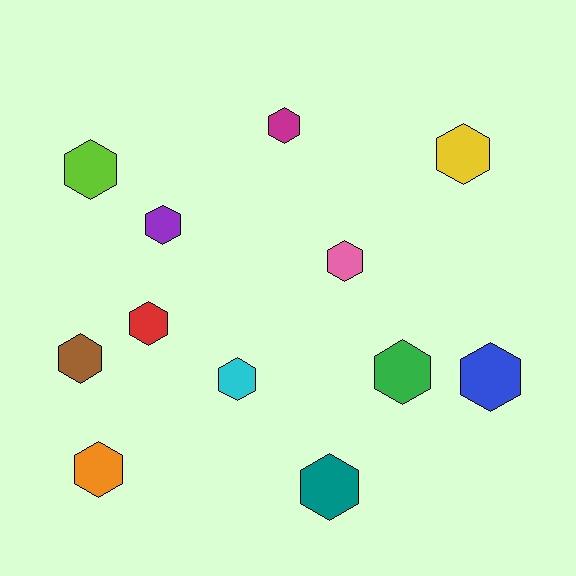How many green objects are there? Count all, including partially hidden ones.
There is 1 green object.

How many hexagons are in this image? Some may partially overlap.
There are 12 hexagons.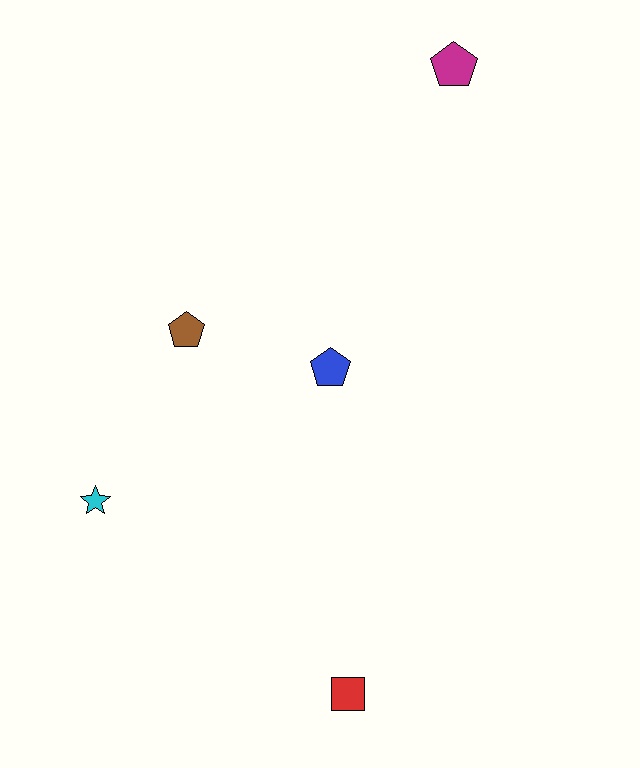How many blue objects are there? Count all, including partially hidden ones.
There is 1 blue object.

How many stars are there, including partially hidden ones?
There is 1 star.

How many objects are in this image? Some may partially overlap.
There are 5 objects.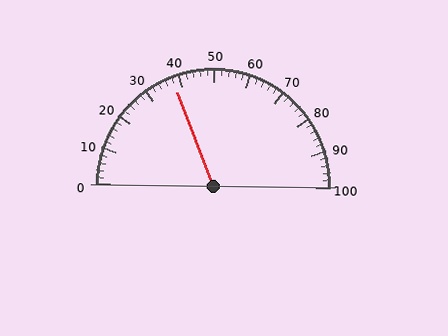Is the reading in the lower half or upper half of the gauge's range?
The reading is in the lower half of the range (0 to 100).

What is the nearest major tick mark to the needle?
The nearest major tick mark is 40.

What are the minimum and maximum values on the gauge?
The gauge ranges from 0 to 100.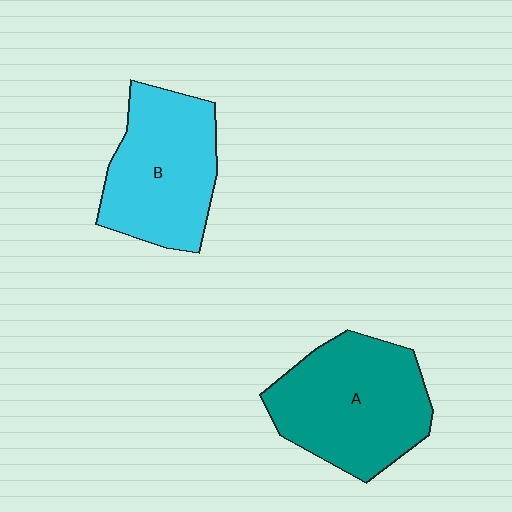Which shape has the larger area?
Shape A (teal).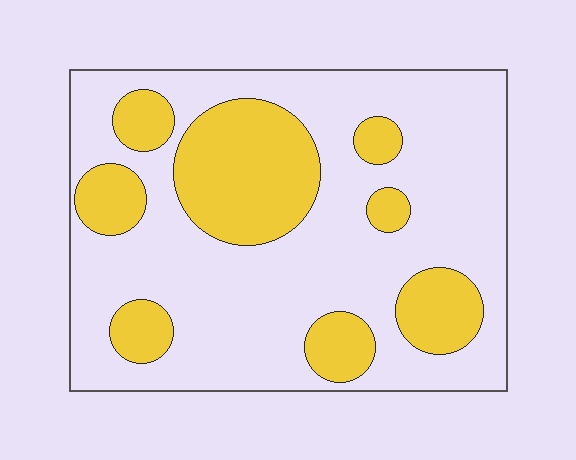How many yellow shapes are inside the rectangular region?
8.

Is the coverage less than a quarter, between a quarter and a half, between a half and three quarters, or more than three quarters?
Between a quarter and a half.